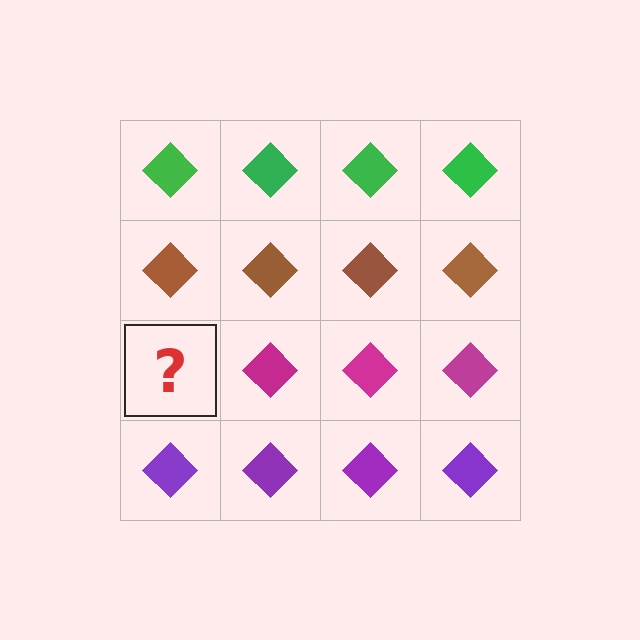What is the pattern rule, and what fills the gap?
The rule is that each row has a consistent color. The gap should be filled with a magenta diamond.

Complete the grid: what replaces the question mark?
The question mark should be replaced with a magenta diamond.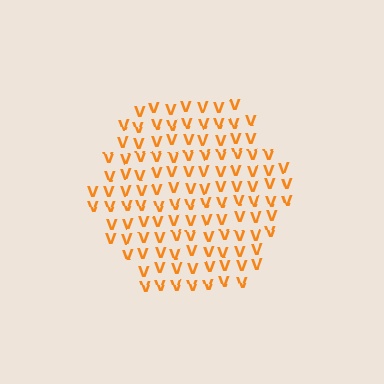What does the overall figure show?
The overall figure shows a hexagon.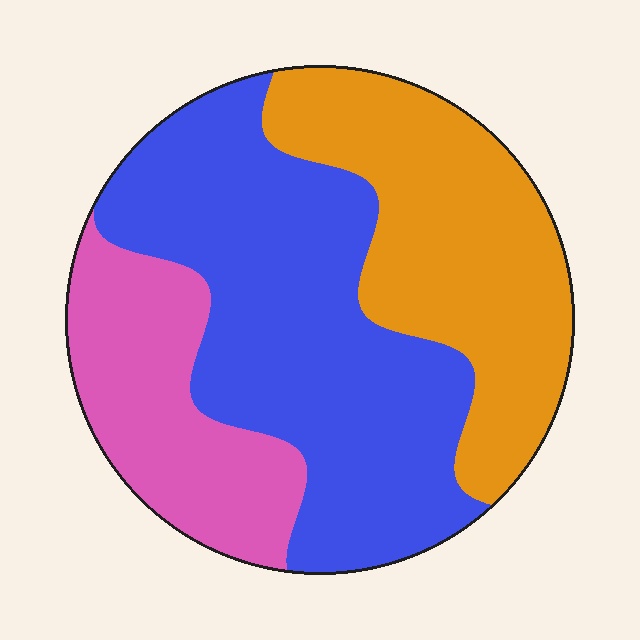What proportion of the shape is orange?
Orange takes up about one third (1/3) of the shape.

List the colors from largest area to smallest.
From largest to smallest: blue, orange, pink.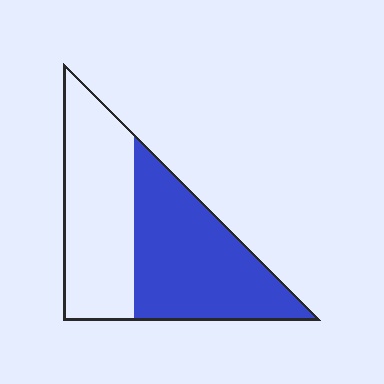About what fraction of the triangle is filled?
About one half (1/2).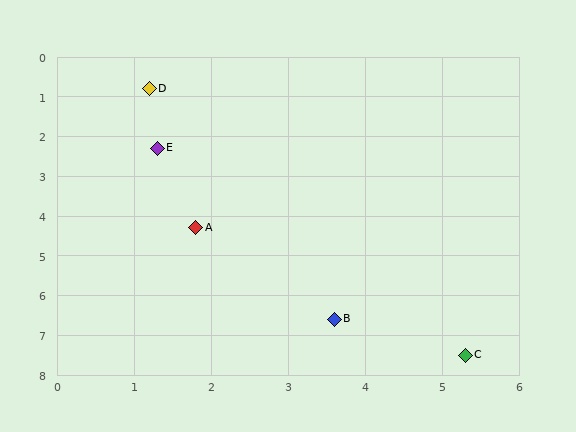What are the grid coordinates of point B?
Point B is at approximately (3.6, 6.6).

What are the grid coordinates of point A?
Point A is at approximately (1.8, 4.3).